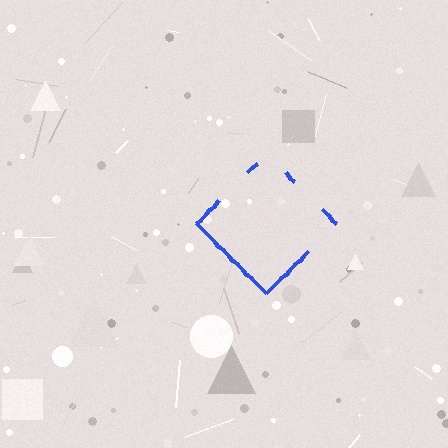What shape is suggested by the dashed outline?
The dashed outline suggests a diamond.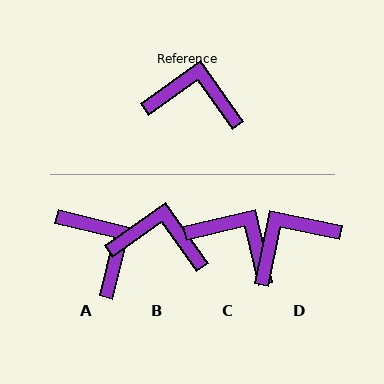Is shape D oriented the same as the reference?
No, it is off by about 43 degrees.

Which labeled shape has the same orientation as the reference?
B.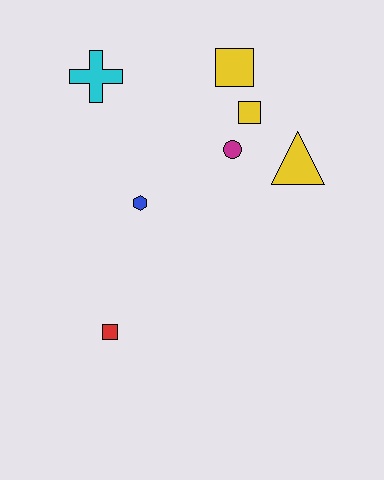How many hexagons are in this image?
There is 1 hexagon.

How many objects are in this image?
There are 7 objects.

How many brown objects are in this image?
There are no brown objects.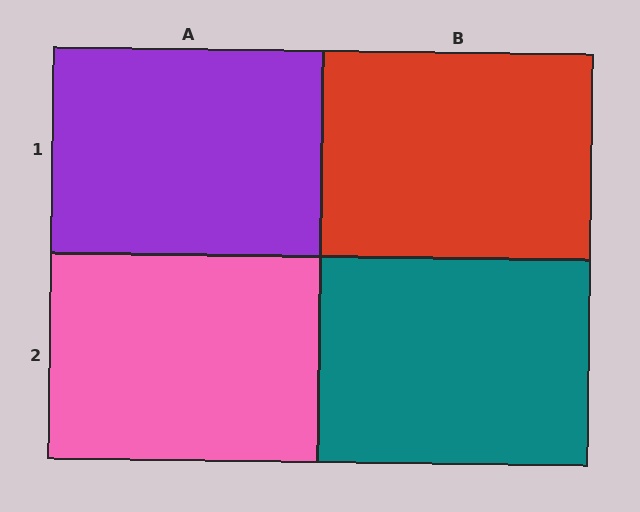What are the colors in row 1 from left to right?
Purple, red.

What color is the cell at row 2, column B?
Teal.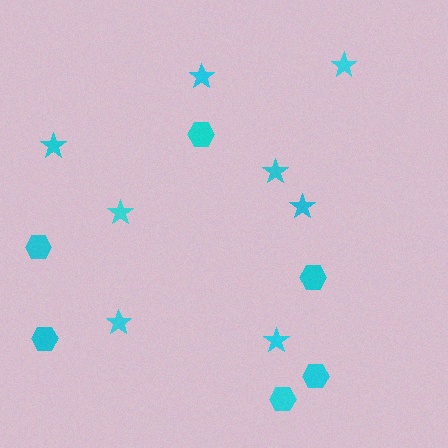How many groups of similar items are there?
There are 2 groups: one group of stars (8) and one group of hexagons (6).